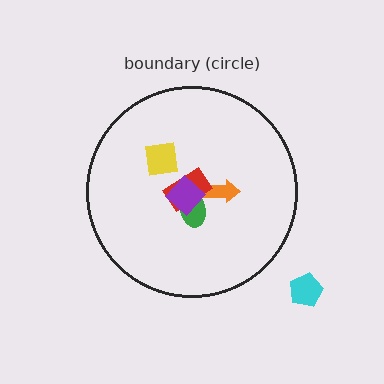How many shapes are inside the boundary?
5 inside, 1 outside.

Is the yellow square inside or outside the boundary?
Inside.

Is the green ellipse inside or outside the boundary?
Inside.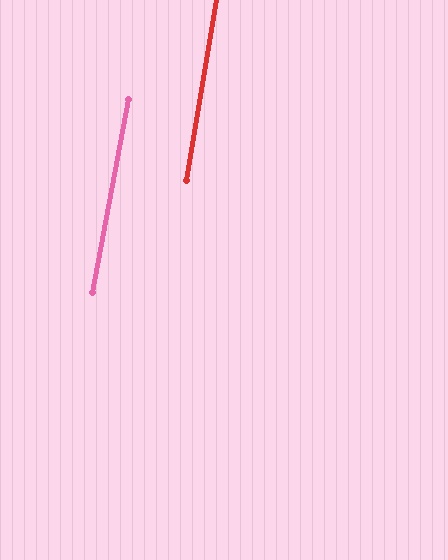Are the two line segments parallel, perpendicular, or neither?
Parallel — their directions differ by only 1.2°.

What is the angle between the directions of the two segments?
Approximately 1 degree.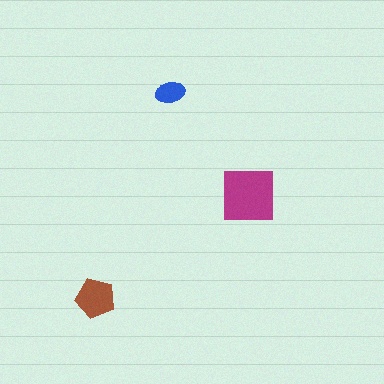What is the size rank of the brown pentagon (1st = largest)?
2nd.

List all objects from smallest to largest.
The blue ellipse, the brown pentagon, the magenta square.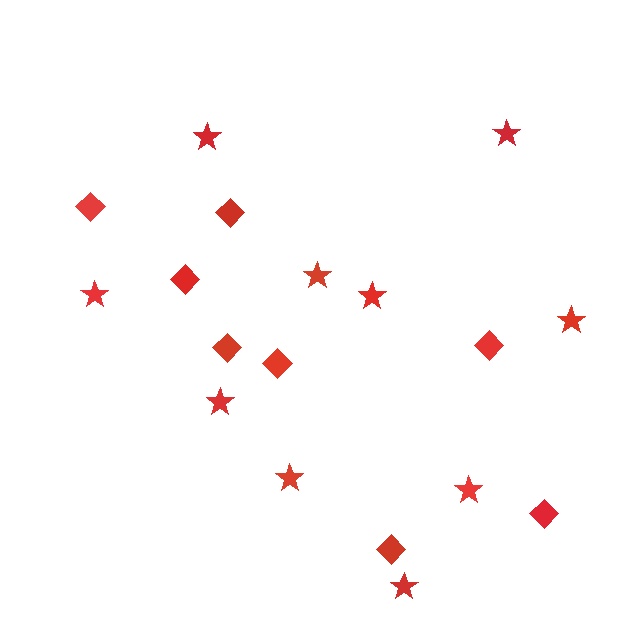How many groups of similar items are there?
There are 2 groups: one group of diamonds (8) and one group of stars (10).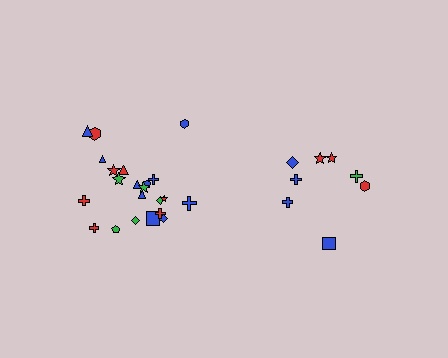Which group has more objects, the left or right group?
The left group.